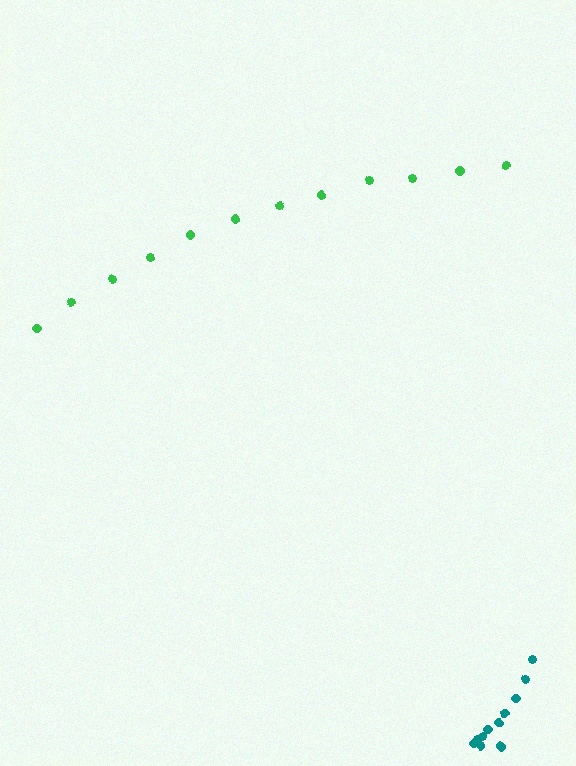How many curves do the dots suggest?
There are 2 distinct paths.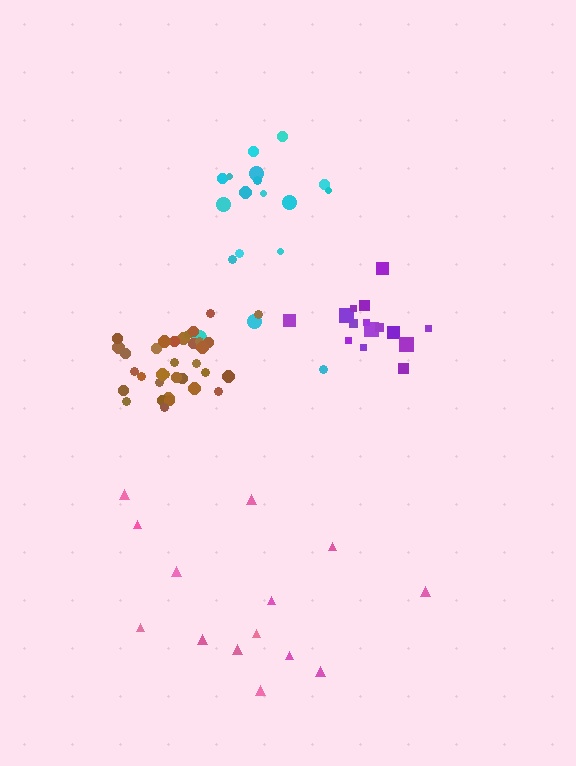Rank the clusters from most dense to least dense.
brown, purple, cyan, pink.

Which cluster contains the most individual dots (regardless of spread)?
Brown (34).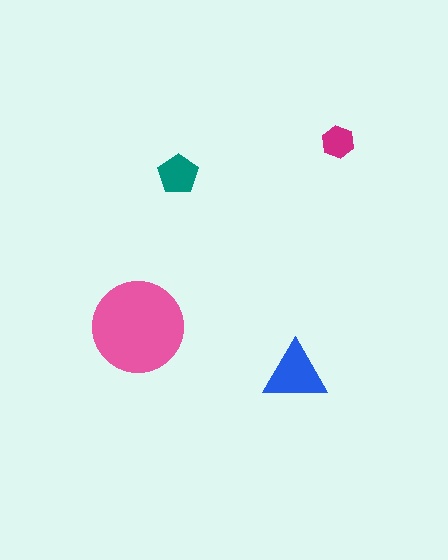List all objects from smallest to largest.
The magenta hexagon, the teal pentagon, the blue triangle, the pink circle.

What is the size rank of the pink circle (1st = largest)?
1st.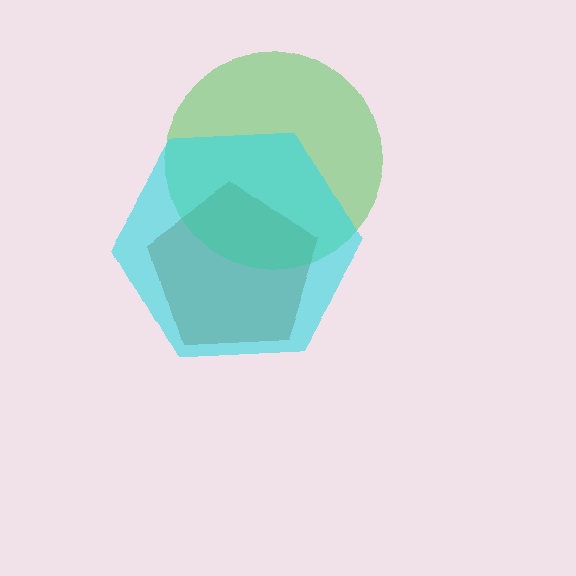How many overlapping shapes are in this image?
There are 3 overlapping shapes in the image.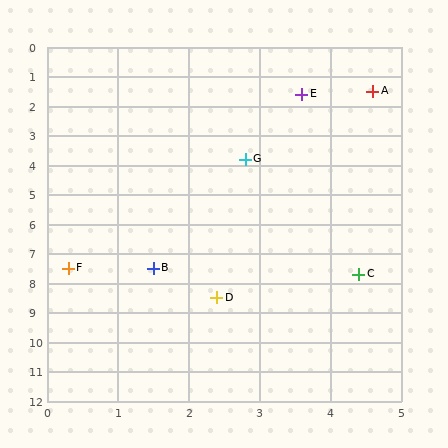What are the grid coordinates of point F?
Point F is at approximately (0.3, 7.5).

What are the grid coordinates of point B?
Point B is at approximately (1.5, 7.5).